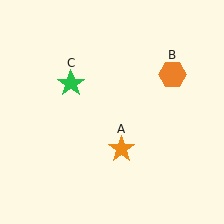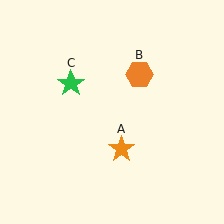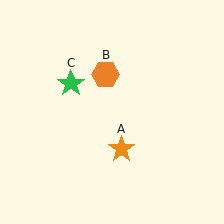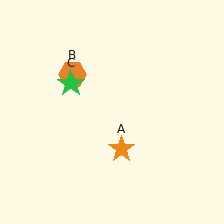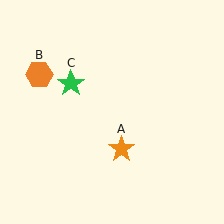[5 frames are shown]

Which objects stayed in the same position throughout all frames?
Orange star (object A) and green star (object C) remained stationary.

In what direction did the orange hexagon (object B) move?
The orange hexagon (object B) moved left.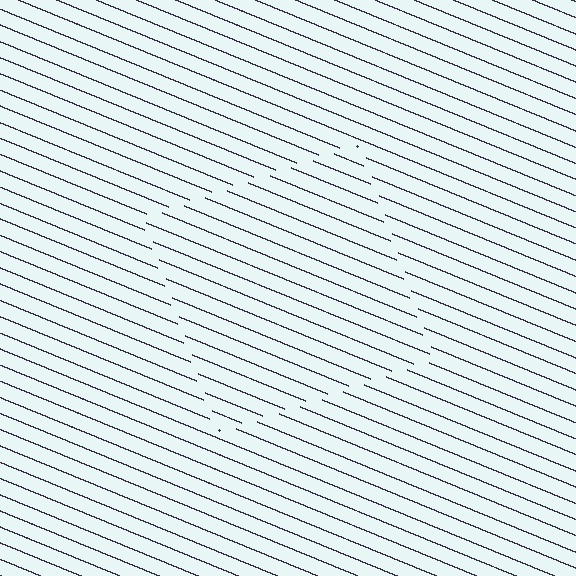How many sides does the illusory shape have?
4 sides — the line-ends trace a square.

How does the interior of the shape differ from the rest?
The interior of the shape contains the same grating, shifted by half a period — the contour is defined by the phase discontinuity where line-ends from the inner and outer gratings abut.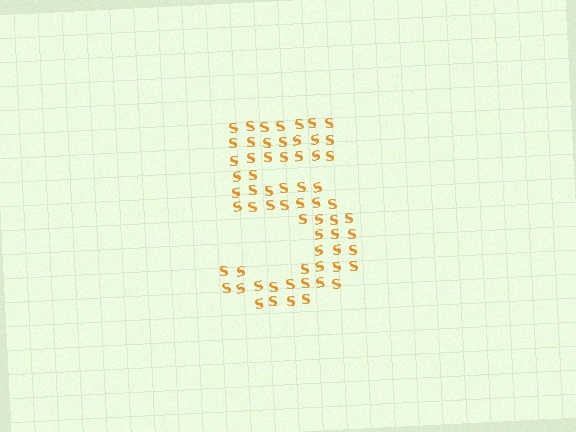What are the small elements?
The small elements are letter S's.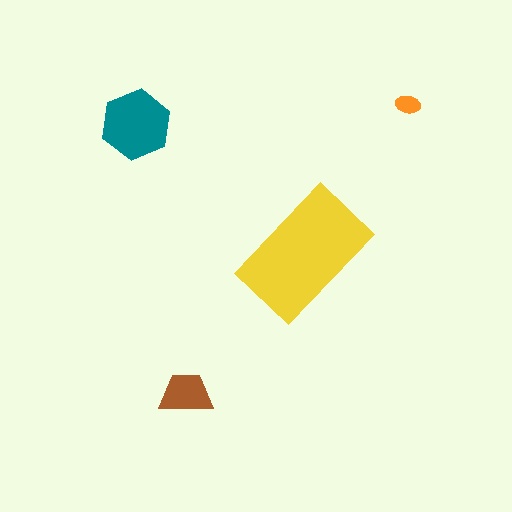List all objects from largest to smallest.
The yellow rectangle, the teal hexagon, the brown trapezoid, the orange ellipse.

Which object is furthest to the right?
The orange ellipse is rightmost.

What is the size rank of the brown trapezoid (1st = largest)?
3rd.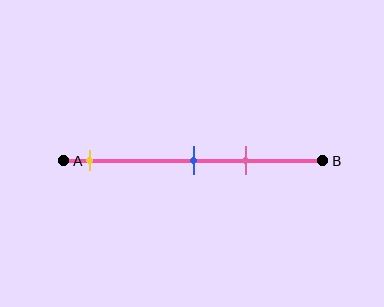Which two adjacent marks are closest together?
The blue and pink marks are the closest adjacent pair.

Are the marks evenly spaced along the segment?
No, the marks are not evenly spaced.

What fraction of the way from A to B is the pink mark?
The pink mark is approximately 70% (0.7) of the way from A to B.